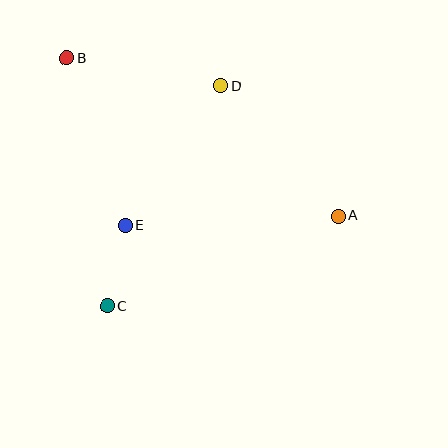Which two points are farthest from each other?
Points A and B are farthest from each other.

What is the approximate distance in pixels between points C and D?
The distance between C and D is approximately 248 pixels.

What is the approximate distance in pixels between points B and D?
The distance between B and D is approximately 156 pixels.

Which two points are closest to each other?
Points C and E are closest to each other.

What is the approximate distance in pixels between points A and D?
The distance between A and D is approximately 175 pixels.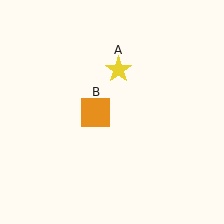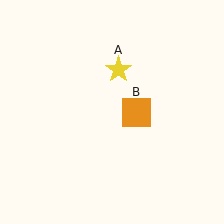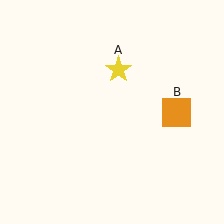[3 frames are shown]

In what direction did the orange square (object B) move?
The orange square (object B) moved right.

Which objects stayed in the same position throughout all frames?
Yellow star (object A) remained stationary.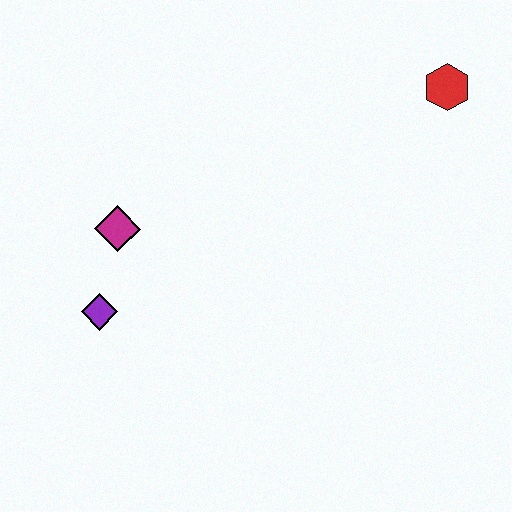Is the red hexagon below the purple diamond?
No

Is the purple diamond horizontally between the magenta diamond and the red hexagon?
No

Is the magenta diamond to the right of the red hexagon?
No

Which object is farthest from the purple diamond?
The red hexagon is farthest from the purple diamond.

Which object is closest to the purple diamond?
The magenta diamond is closest to the purple diamond.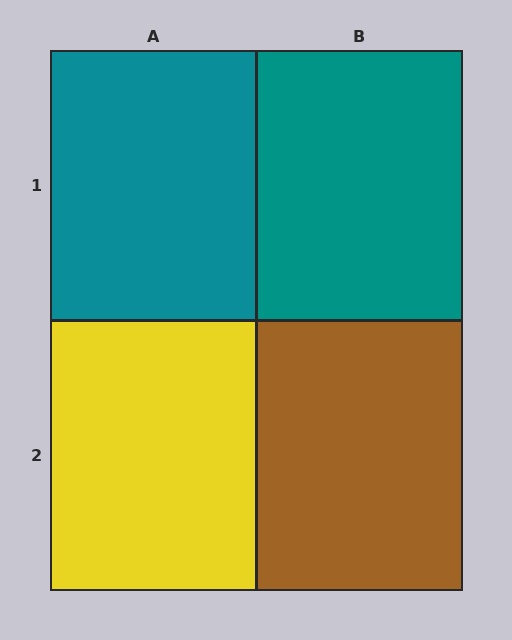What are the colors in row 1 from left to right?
Teal, teal.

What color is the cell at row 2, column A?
Yellow.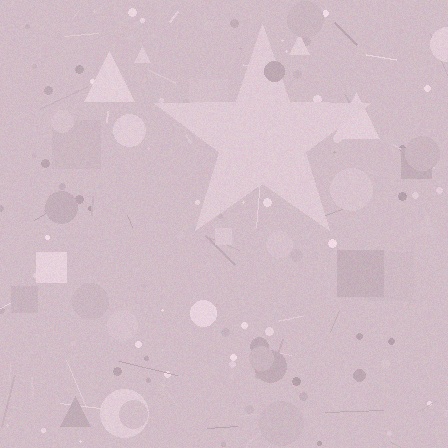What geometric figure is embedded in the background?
A star is embedded in the background.